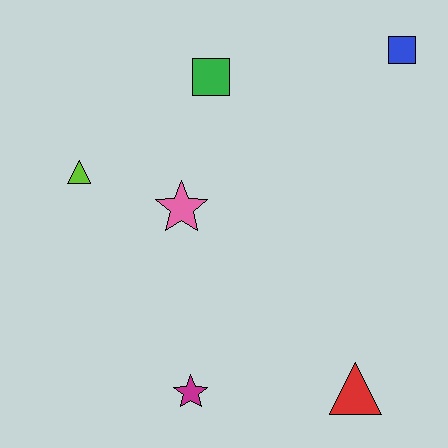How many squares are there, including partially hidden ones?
There are 2 squares.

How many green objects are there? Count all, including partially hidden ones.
There is 1 green object.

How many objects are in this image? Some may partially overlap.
There are 6 objects.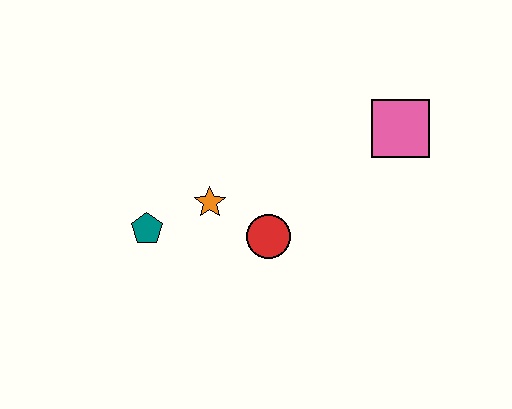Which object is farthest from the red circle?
The pink square is farthest from the red circle.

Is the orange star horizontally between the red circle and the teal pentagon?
Yes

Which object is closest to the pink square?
The red circle is closest to the pink square.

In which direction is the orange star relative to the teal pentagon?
The orange star is to the right of the teal pentagon.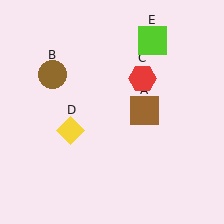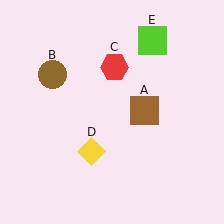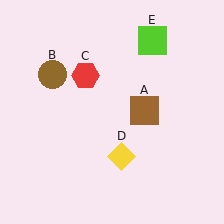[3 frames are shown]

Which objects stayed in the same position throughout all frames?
Brown square (object A) and brown circle (object B) and lime square (object E) remained stationary.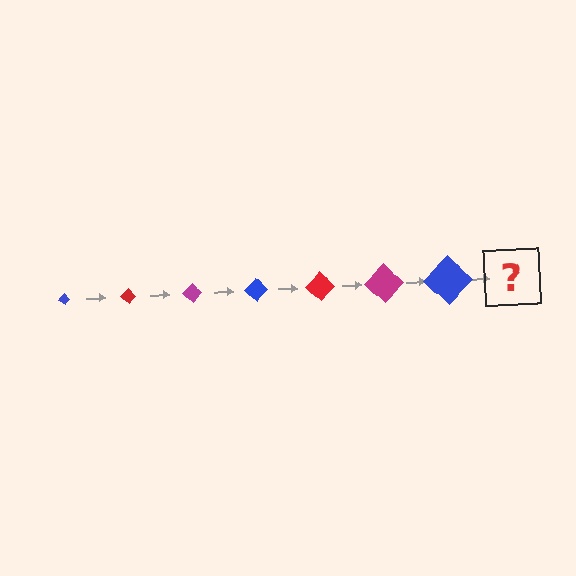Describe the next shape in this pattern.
It should be a red diamond, larger than the previous one.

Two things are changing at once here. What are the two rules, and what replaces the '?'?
The two rules are that the diamond grows larger each step and the color cycles through blue, red, and magenta. The '?' should be a red diamond, larger than the previous one.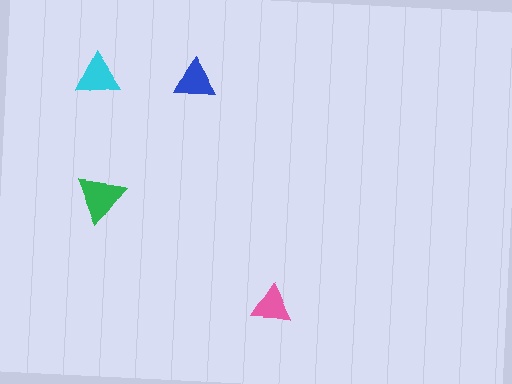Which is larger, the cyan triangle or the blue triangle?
The cyan one.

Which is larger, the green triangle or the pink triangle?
The green one.